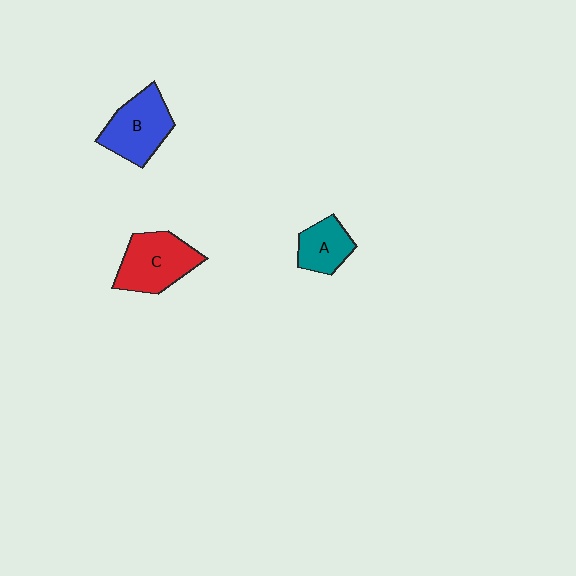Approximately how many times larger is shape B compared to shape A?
Approximately 1.6 times.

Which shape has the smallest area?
Shape A (teal).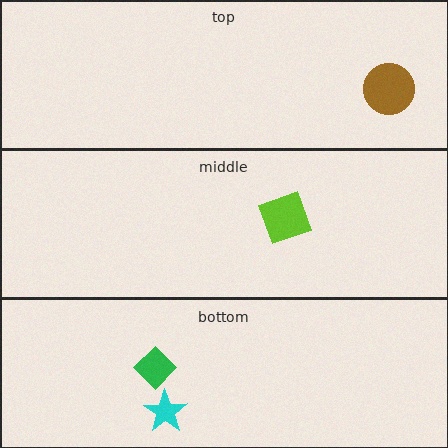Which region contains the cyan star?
The bottom region.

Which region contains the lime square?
The middle region.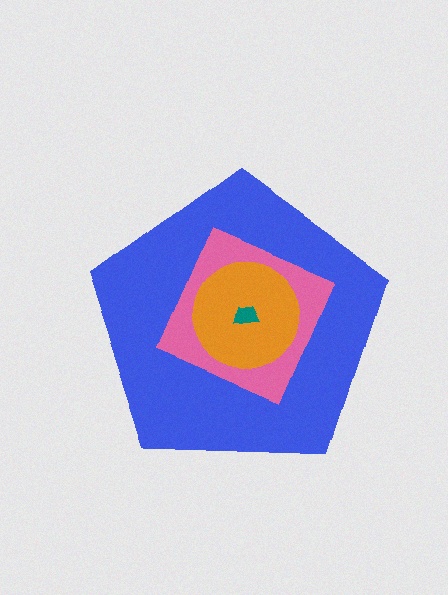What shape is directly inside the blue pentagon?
The pink diamond.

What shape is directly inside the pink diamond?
The orange circle.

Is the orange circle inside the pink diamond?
Yes.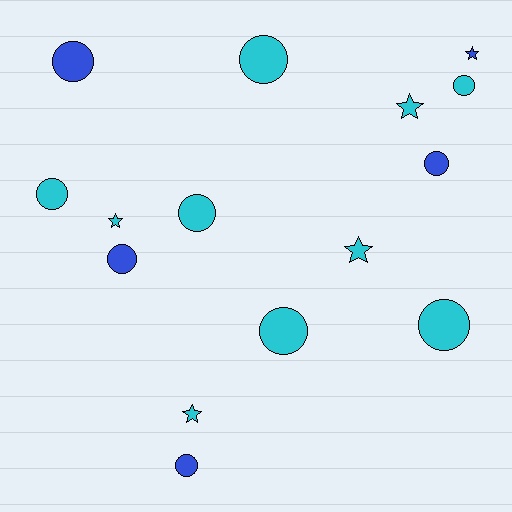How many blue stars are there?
There is 1 blue star.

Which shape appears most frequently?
Circle, with 10 objects.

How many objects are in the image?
There are 15 objects.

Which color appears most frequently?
Cyan, with 10 objects.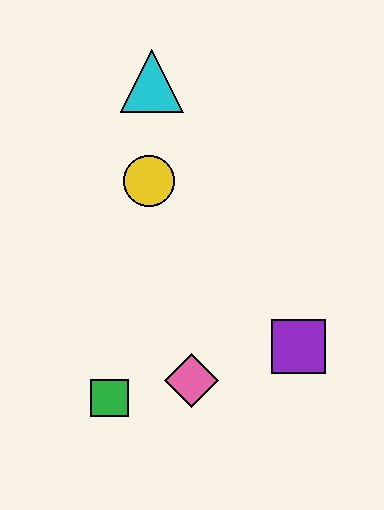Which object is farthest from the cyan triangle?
The green square is farthest from the cyan triangle.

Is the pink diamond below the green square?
No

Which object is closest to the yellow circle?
The cyan triangle is closest to the yellow circle.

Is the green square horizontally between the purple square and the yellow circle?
No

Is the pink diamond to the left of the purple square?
Yes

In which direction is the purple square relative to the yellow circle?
The purple square is below the yellow circle.